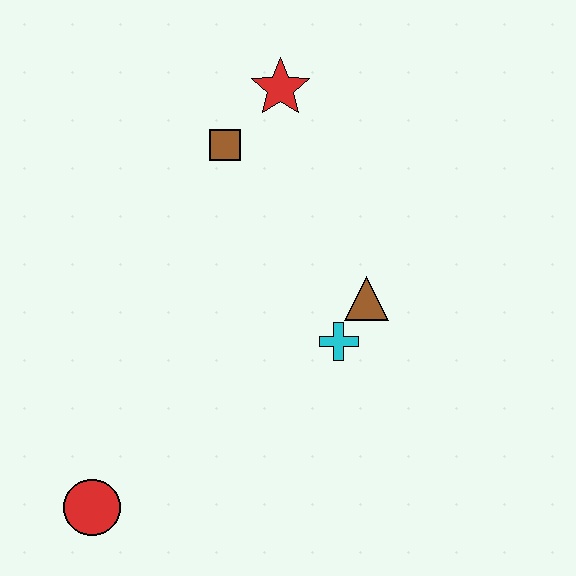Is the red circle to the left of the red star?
Yes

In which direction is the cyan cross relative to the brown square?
The cyan cross is below the brown square.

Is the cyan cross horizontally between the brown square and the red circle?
No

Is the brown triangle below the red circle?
No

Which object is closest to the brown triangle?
The cyan cross is closest to the brown triangle.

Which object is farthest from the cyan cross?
The red circle is farthest from the cyan cross.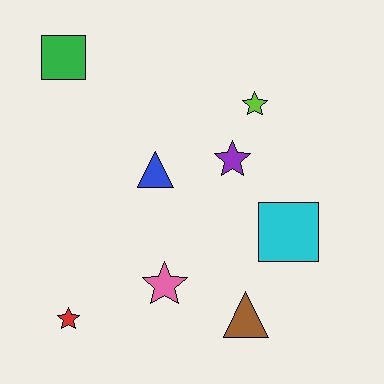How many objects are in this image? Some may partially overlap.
There are 8 objects.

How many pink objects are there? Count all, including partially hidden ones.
There is 1 pink object.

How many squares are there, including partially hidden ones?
There are 2 squares.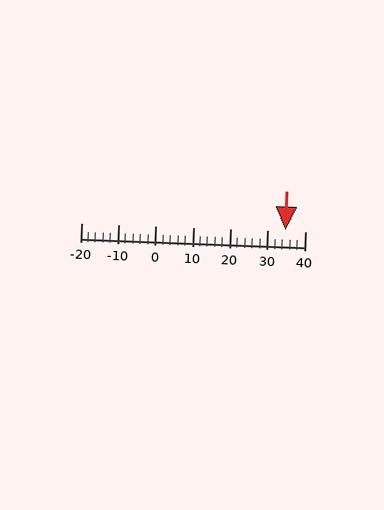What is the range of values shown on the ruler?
The ruler shows values from -20 to 40.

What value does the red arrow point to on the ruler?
The red arrow points to approximately 35.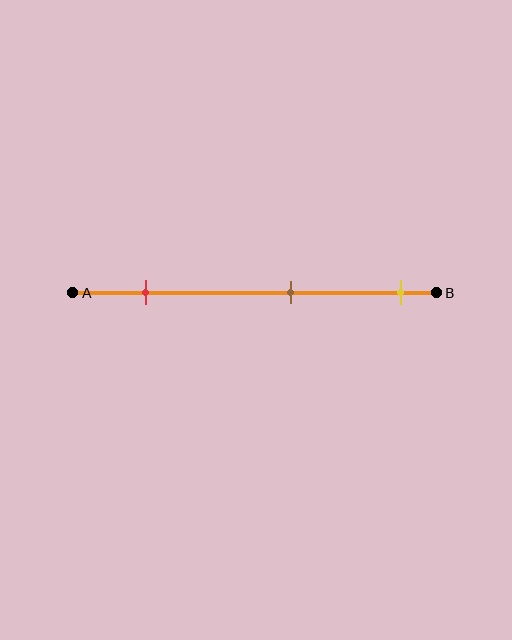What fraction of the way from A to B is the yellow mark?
The yellow mark is approximately 90% (0.9) of the way from A to B.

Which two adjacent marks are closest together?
The brown and yellow marks are the closest adjacent pair.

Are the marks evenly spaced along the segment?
Yes, the marks are approximately evenly spaced.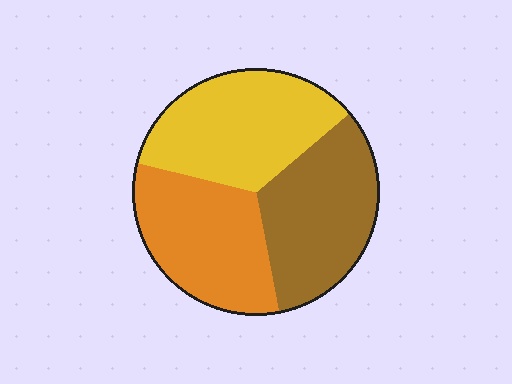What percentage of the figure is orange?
Orange takes up between a quarter and a half of the figure.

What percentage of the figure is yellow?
Yellow covers around 35% of the figure.